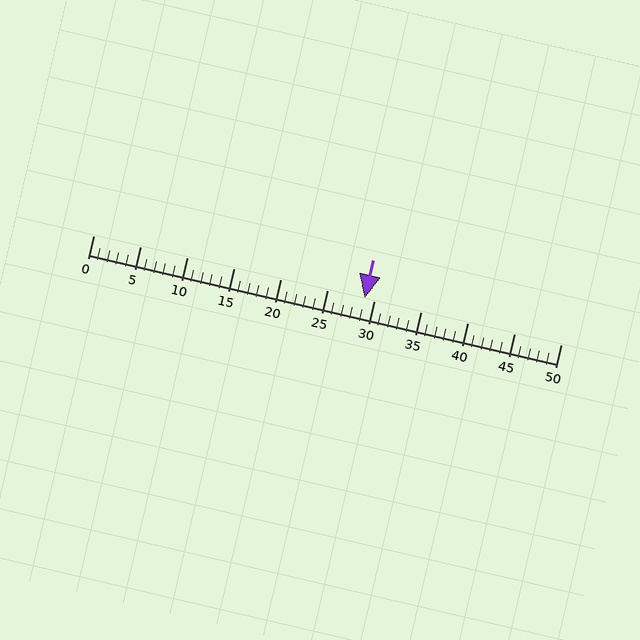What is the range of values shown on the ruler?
The ruler shows values from 0 to 50.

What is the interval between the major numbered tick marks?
The major tick marks are spaced 5 units apart.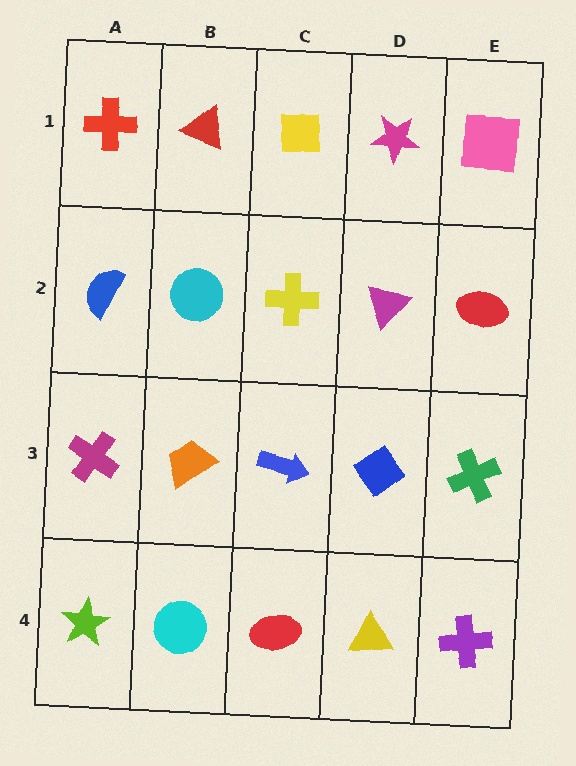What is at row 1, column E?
A pink square.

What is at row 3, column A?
A magenta cross.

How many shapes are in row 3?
5 shapes.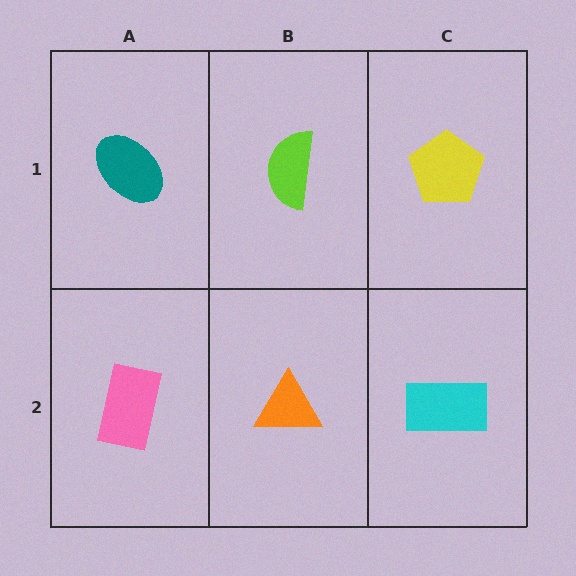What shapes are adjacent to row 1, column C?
A cyan rectangle (row 2, column C), a lime semicircle (row 1, column B).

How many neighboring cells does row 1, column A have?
2.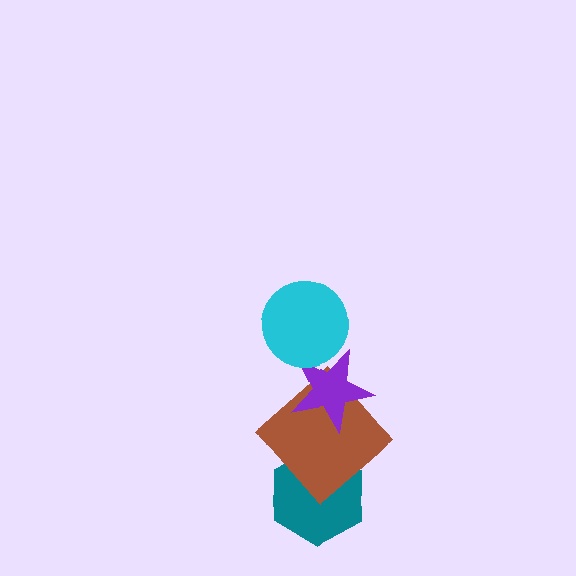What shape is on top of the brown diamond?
The purple star is on top of the brown diamond.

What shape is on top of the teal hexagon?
The brown diamond is on top of the teal hexagon.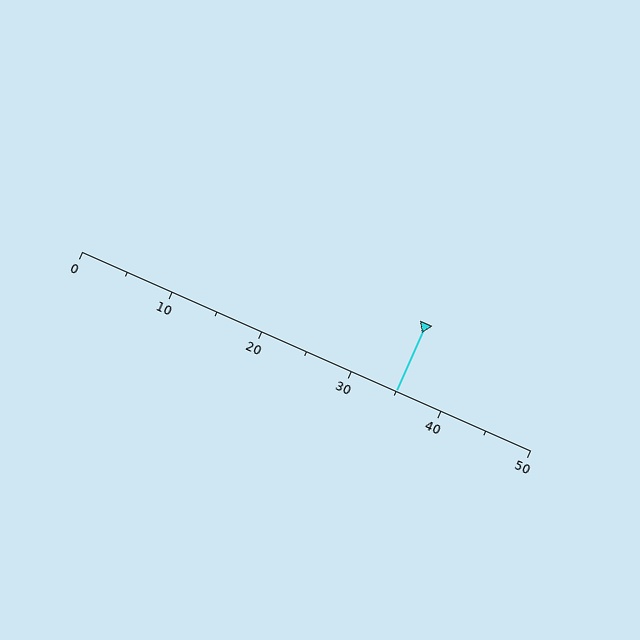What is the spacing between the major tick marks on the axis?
The major ticks are spaced 10 apart.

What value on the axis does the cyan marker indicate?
The marker indicates approximately 35.